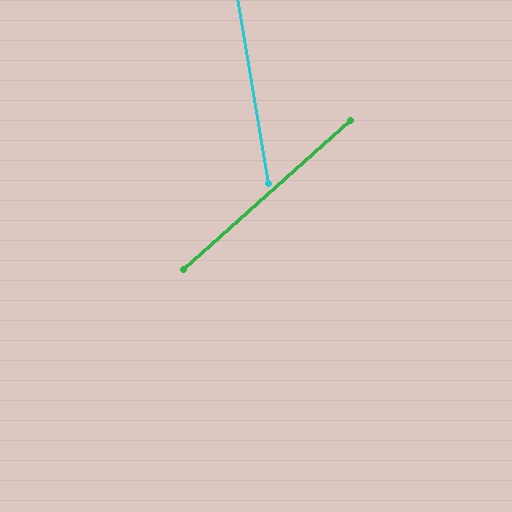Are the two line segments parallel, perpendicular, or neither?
Neither parallel nor perpendicular — they differ by about 58°.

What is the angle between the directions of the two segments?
Approximately 58 degrees.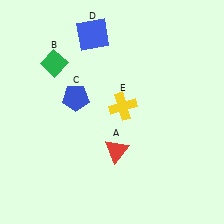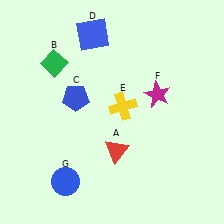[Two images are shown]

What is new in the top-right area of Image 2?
A magenta star (F) was added in the top-right area of Image 2.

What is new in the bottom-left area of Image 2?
A blue circle (G) was added in the bottom-left area of Image 2.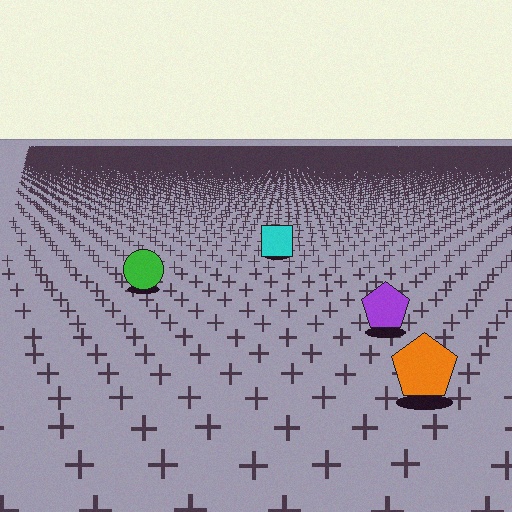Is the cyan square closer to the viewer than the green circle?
No. The green circle is closer — you can tell from the texture gradient: the ground texture is coarser near it.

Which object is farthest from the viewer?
The cyan square is farthest from the viewer. It appears smaller and the ground texture around it is denser.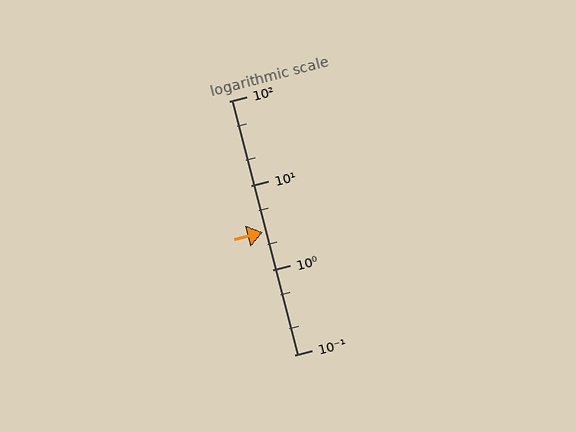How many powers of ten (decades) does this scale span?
The scale spans 3 decades, from 0.1 to 100.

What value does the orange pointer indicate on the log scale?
The pointer indicates approximately 2.8.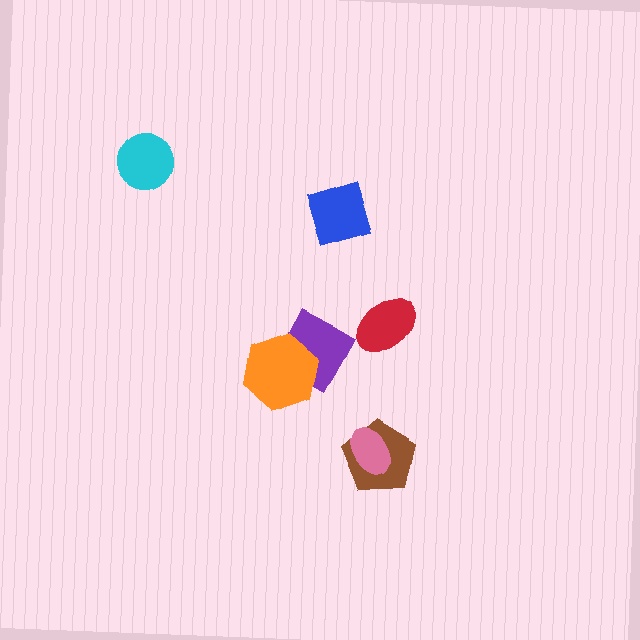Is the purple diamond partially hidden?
Yes, it is partially covered by another shape.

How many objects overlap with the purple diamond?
1 object overlaps with the purple diamond.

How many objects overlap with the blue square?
0 objects overlap with the blue square.